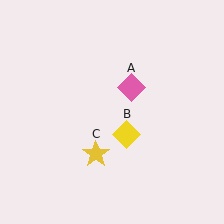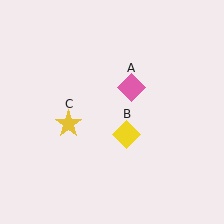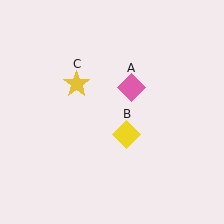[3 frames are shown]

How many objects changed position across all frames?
1 object changed position: yellow star (object C).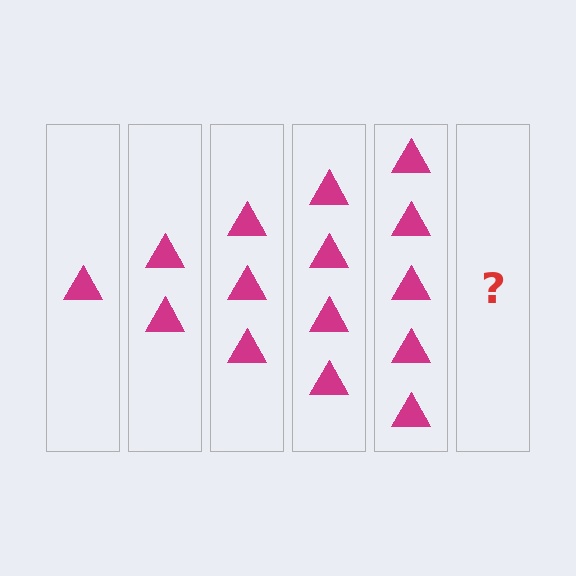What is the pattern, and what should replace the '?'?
The pattern is that each step adds one more triangle. The '?' should be 6 triangles.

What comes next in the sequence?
The next element should be 6 triangles.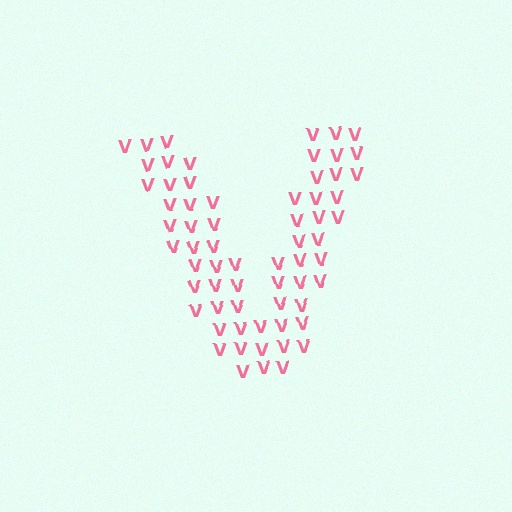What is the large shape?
The large shape is the letter V.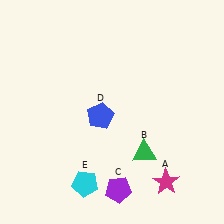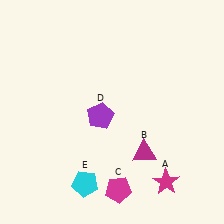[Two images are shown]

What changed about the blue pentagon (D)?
In Image 1, D is blue. In Image 2, it changed to purple.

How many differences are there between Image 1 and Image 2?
There are 3 differences between the two images.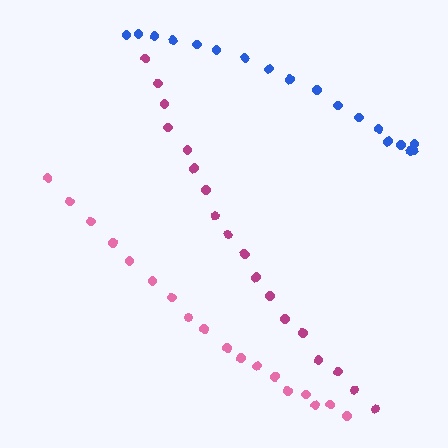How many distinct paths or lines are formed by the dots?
There are 3 distinct paths.